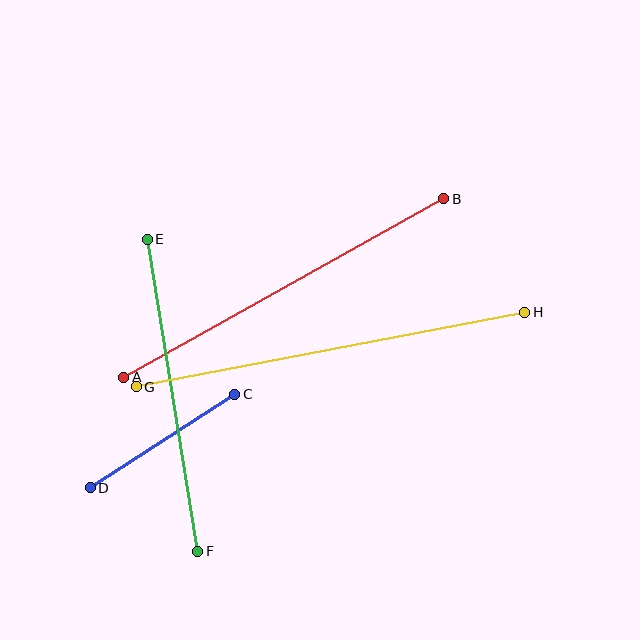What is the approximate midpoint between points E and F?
The midpoint is at approximately (173, 395) pixels.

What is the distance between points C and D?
The distance is approximately 172 pixels.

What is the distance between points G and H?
The distance is approximately 396 pixels.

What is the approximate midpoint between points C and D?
The midpoint is at approximately (162, 441) pixels.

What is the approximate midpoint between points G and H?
The midpoint is at approximately (330, 350) pixels.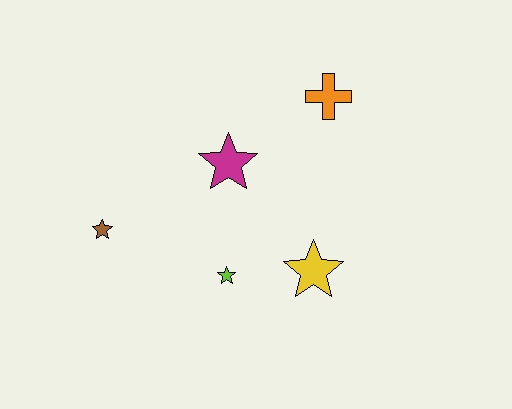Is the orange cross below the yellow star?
No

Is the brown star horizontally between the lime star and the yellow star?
No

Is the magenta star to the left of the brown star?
No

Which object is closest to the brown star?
The lime star is closest to the brown star.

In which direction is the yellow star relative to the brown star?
The yellow star is to the right of the brown star.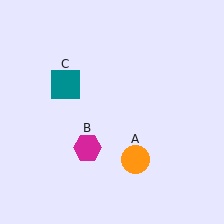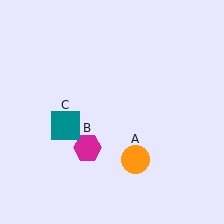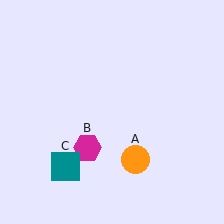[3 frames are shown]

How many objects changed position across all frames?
1 object changed position: teal square (object C).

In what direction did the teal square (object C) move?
The teal square (object C) moved down.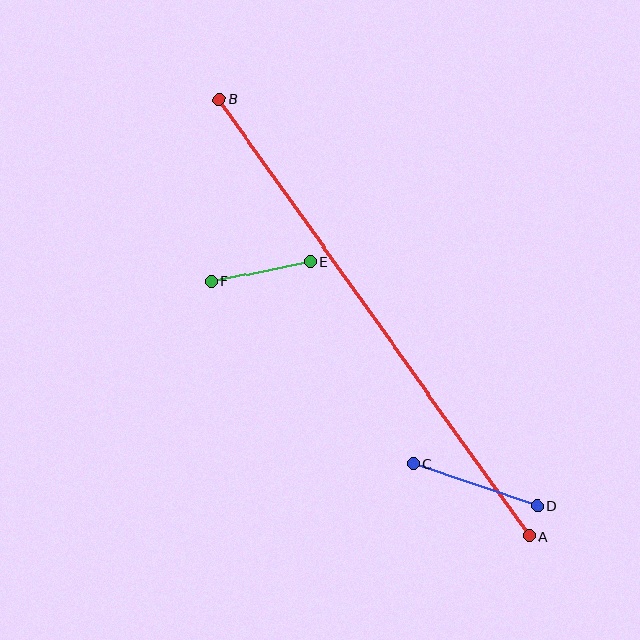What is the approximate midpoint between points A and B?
The midpoint is at approximately (374, 318) pixels.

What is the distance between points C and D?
The distance is approximately 131 pixels.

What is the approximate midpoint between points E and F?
The midpoint is at approximately (261, 272) pixels.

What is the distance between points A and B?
The distance is approximately 535 pixels.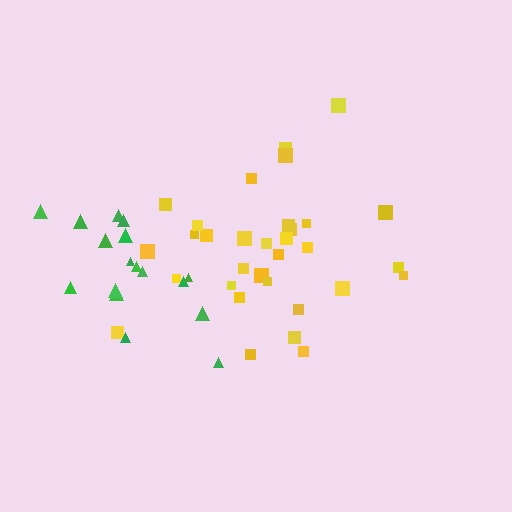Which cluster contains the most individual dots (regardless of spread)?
Yellow (32).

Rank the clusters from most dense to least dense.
green, yellow.